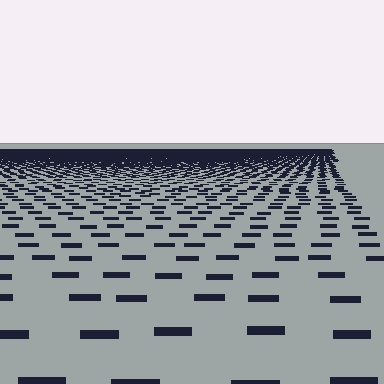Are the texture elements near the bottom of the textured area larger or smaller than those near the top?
Larger. Near the bottom, elements are closer to the viewer and appear at a bigger on-screen size.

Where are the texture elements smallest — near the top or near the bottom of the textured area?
Near the top.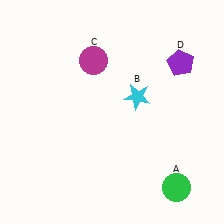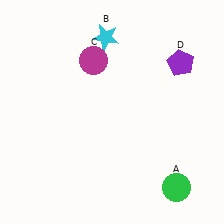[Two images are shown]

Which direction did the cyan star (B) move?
The cyan star (B) moved up.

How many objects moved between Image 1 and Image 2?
1 object moved between the two images.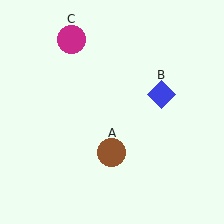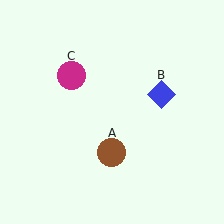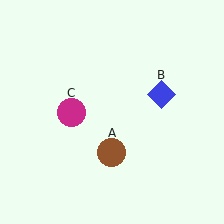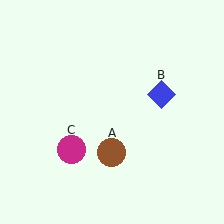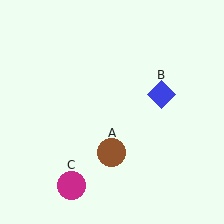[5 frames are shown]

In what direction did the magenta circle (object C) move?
The magenta circle (object C) moved down.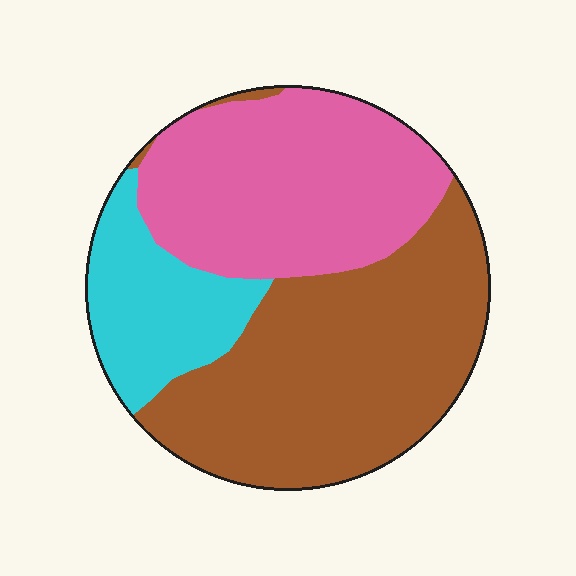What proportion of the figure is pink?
Pink covers about 35% of the figure.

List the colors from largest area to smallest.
From largest to smallest: brown, pink, cyan.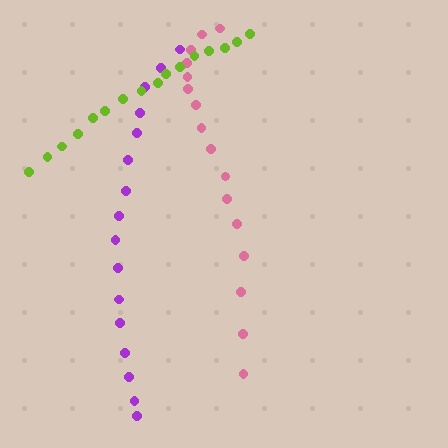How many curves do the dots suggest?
There are 3 distinct paths.